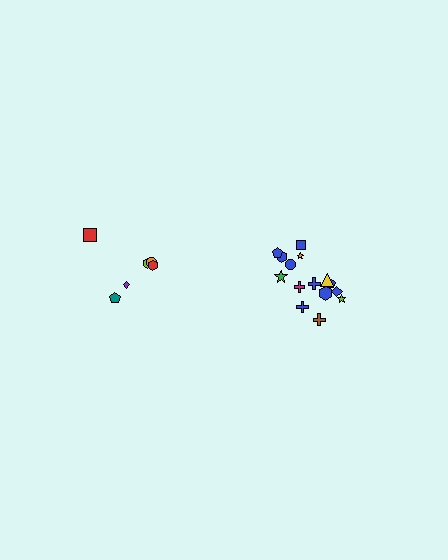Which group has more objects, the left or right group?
The right group.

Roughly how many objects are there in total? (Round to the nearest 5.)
Roughly 20 objects in total.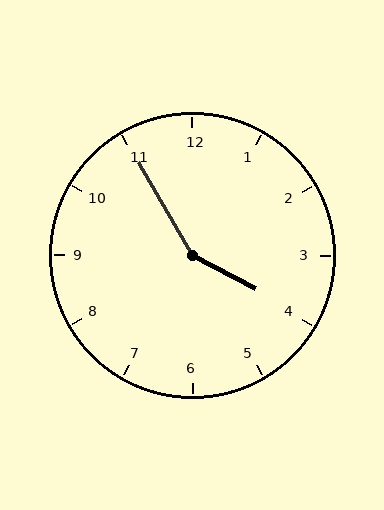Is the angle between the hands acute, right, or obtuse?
It is obtuse.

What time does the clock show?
3:55.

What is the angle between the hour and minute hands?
Approximately 148 degrees.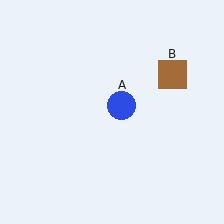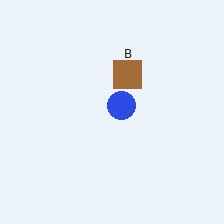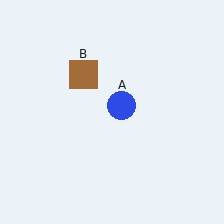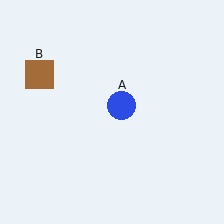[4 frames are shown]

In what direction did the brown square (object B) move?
The brown square (object B) moved left.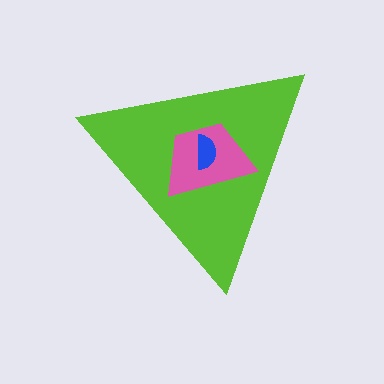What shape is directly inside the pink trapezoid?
The blue semicircle.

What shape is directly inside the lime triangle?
The pink trapezoid.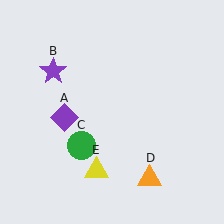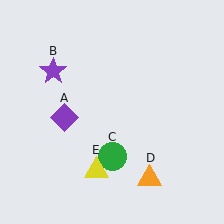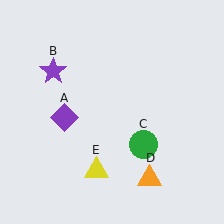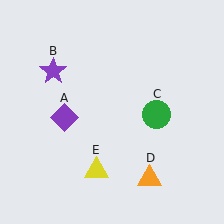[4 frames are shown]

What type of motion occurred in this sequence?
The green circle (object C) rotated counterclockwise around the center of the scene.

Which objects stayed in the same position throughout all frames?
Purple diamond (object A) and purple star (object B) and orange triangle (object D) and yellow triangle (object E) remained stationary.